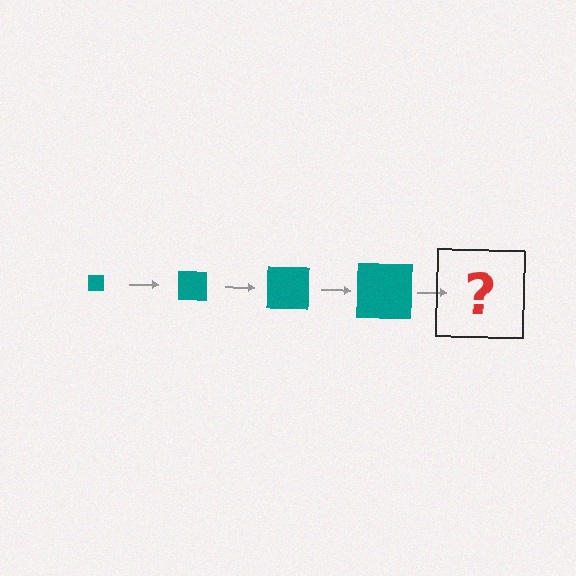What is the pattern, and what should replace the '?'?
The pattern is that the square gets progressively larger each step. The '?' should be a teal square, larger than the previous one.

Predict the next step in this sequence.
The next step is a teal square, larger than the previous one.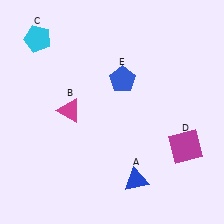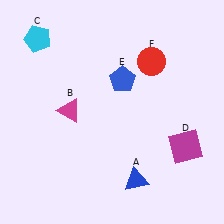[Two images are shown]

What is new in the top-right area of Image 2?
A red circle (F) was added in the top-right area of Image 2.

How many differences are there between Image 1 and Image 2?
There is 1 difference between the two images.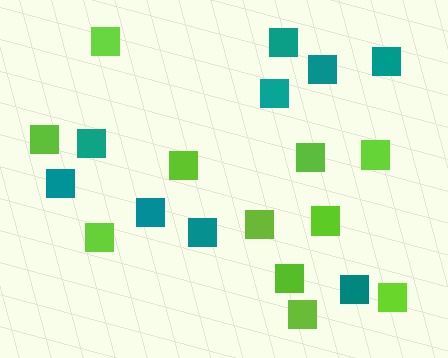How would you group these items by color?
There are 2 groups: one group of teal squares (9) and one group of lime squares (11).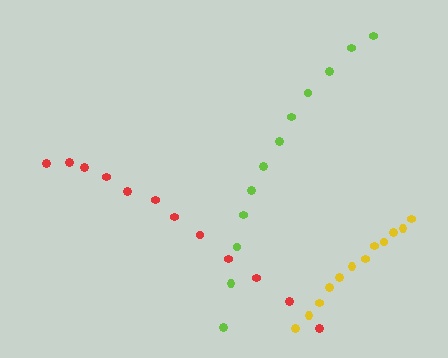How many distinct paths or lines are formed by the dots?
There are 3 distinct paths.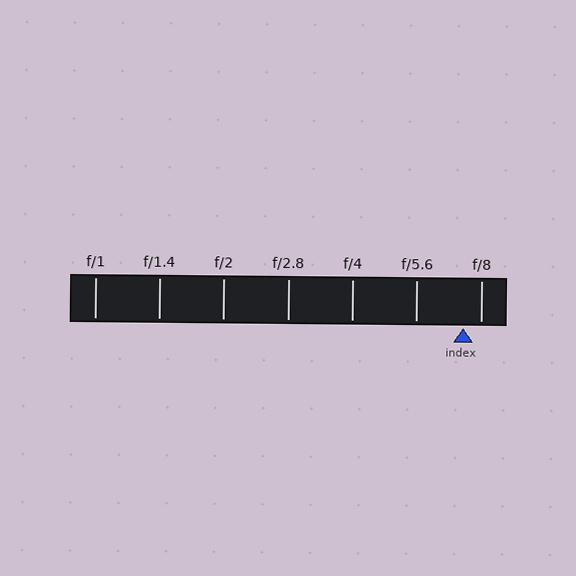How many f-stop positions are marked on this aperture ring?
There are 7 f-stop positions marked.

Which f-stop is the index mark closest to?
The index mark is closest to f/8.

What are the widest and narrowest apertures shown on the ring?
The widest aperture shown is f/1 and the narrowest is f/8.